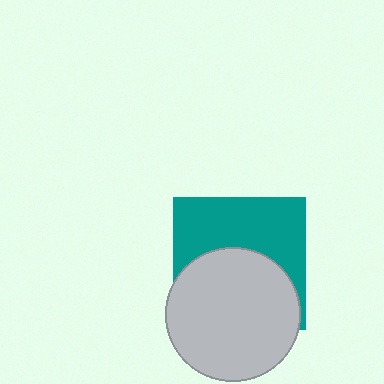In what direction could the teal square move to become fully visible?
The teal square could move up. That would shift it out from behind the light gray circle entirely.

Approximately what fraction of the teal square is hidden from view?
Roughly 51% of the teal square is hidden behind the light gray circle.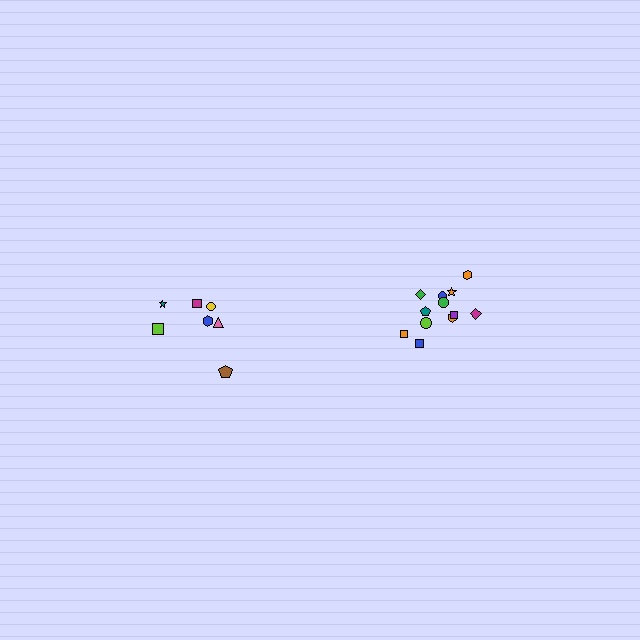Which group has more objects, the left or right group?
The right group.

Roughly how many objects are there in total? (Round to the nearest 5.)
Roughly 20 objects in total.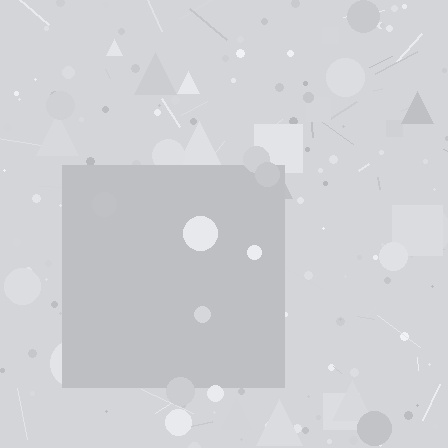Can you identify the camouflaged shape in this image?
The camouflaged shape is a square.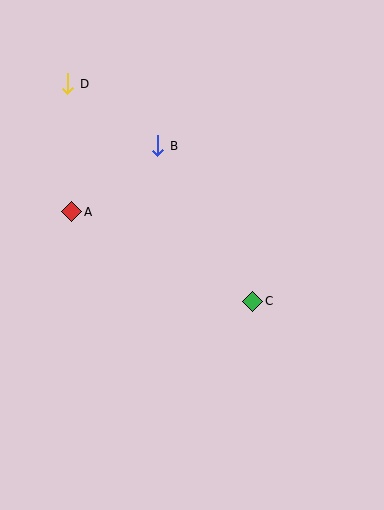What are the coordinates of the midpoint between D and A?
The midpoint between D and A is at (70, 148).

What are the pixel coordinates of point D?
Point D is at (68, 84).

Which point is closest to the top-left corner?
Point D is closest to the top-left corner.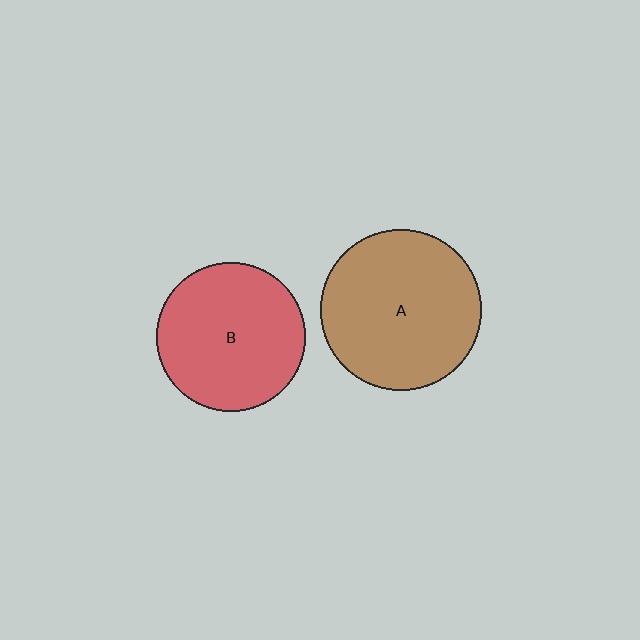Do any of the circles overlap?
No, none of the circles overlap.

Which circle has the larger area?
Circle A (brown).